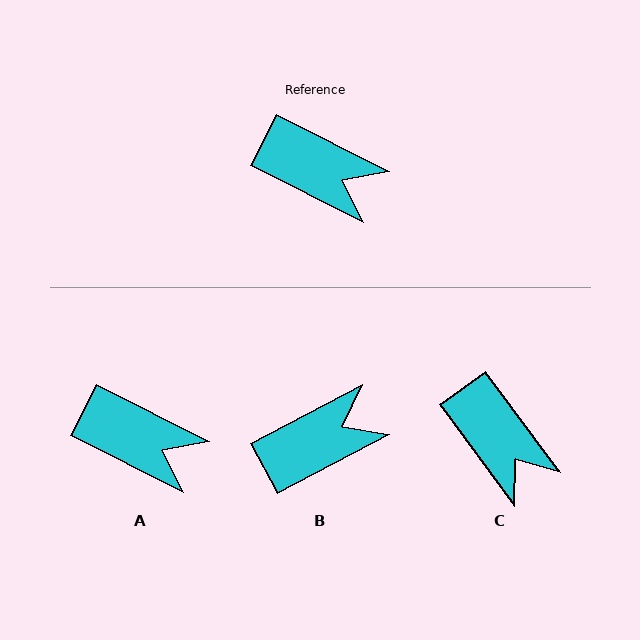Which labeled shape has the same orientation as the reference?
A.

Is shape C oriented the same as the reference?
No, it is off by about 27 degrees.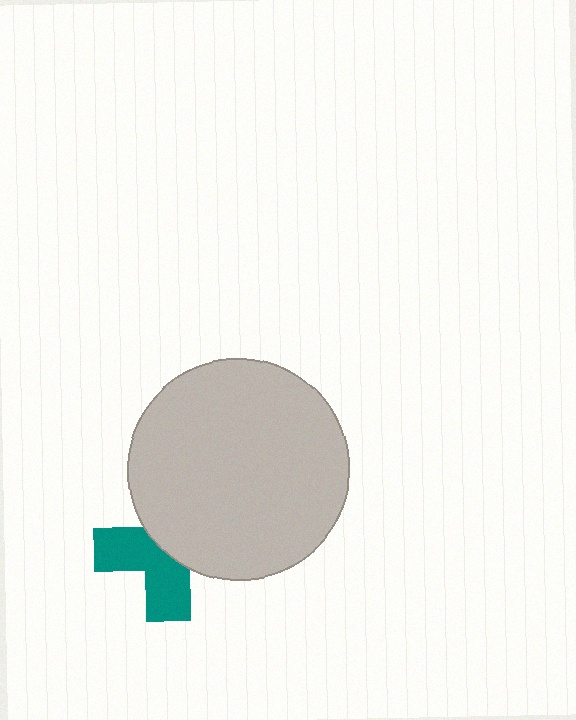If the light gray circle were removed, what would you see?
You would see the complete teal cross.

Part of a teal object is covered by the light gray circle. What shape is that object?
It is a cross.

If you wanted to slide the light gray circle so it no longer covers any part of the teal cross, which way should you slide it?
Slide it toward the upper-right — that is the most direct way to separate the two shapes.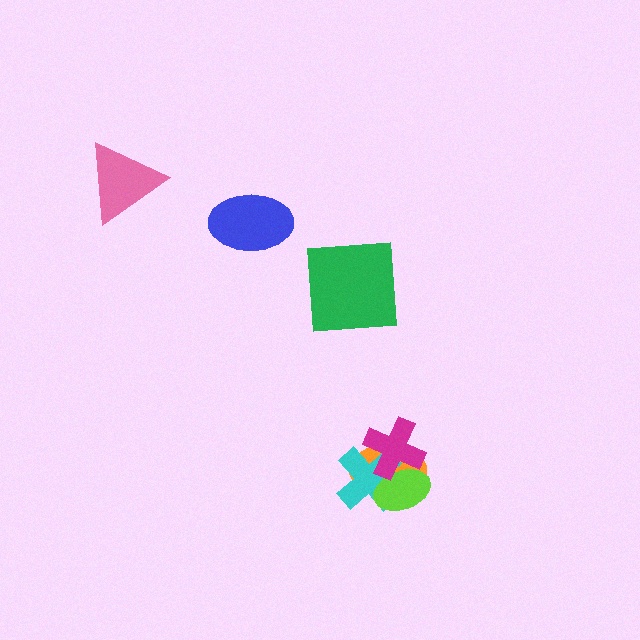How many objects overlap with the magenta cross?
3 objects overlap with the magenta cross.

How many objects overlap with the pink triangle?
0 objects overlap with the pink triangle.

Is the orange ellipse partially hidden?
Yes, it is partially covered by another shape.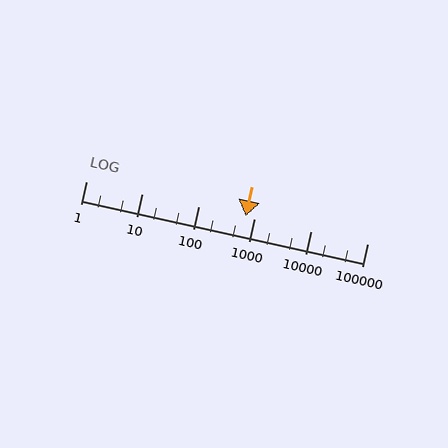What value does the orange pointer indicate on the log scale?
The pointer indicates approximately 680.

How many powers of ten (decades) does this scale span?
The scale spans 5 decades, from 1 to 100000.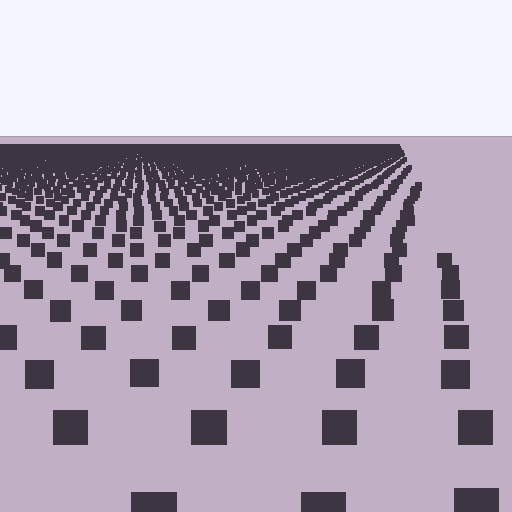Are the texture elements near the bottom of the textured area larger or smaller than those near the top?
Larger. Near the bottom, elements are closer to the viewer and appear at a bigger on-screen size.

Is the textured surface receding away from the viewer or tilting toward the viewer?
The surface is receding away from the viewer. Texture elements get smaller and denser toward the top.